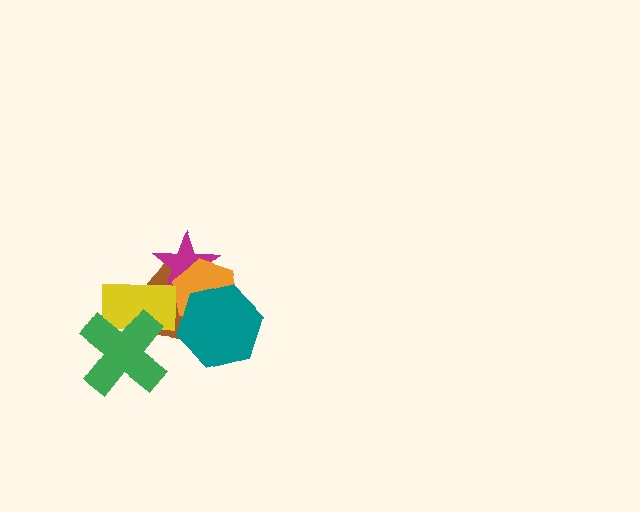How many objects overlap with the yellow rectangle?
3 objects overlap with the yellow rectangle.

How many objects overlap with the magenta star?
4 objects overlap with the magenta star.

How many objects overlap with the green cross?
2 objects overlap with the green cross.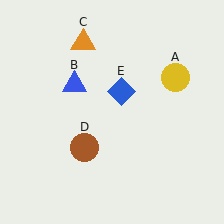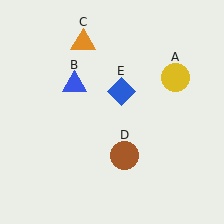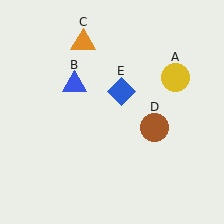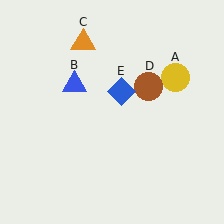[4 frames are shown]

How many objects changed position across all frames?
1 object changed position: brown circle (object D).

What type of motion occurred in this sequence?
The brown circle (object D) rotated counterclockwise around the center of the scene.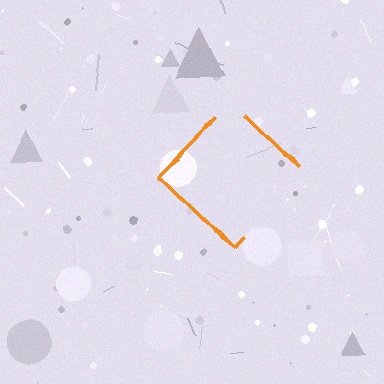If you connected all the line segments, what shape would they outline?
They would outline a diamond.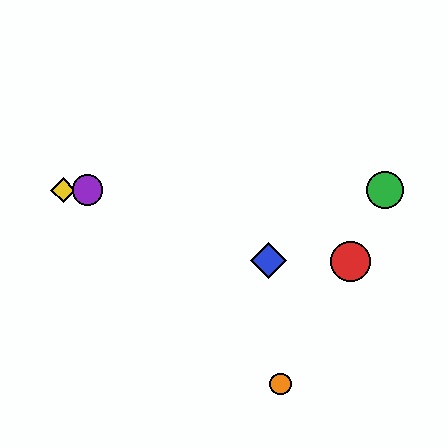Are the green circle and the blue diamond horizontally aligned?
No, the green circle is at y≈190 and the blue diamond is at y≈260.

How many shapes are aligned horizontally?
3 shapes (the green circle, the yellow diamond, the purple circle) are aligned horizontally.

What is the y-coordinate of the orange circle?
The orange circle is at y≈384.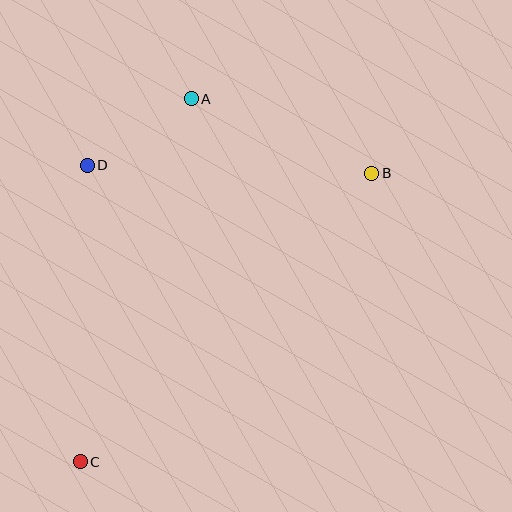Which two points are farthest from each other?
Points B and C are farthest from each other.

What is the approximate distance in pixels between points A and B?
The distance between A and B is approximately 195 pixels.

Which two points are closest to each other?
Points A and D are closest to each other.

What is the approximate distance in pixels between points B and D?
The distance between B and D is approximately 285 pixels.